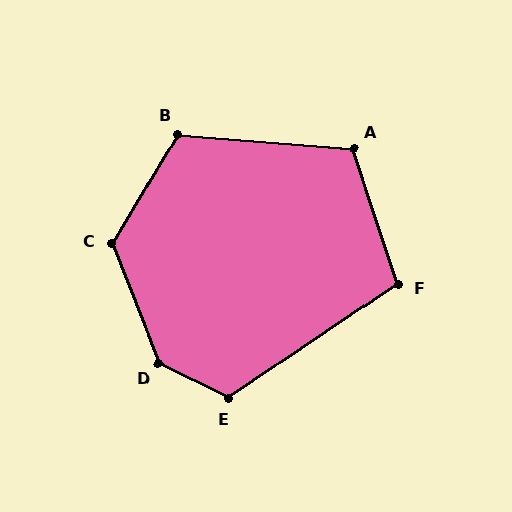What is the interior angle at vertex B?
Approximately 116 degrees (obtuse).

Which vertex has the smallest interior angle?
F, at approximately 106 degrees.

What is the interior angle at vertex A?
Approximately 113 degrees (obtuse).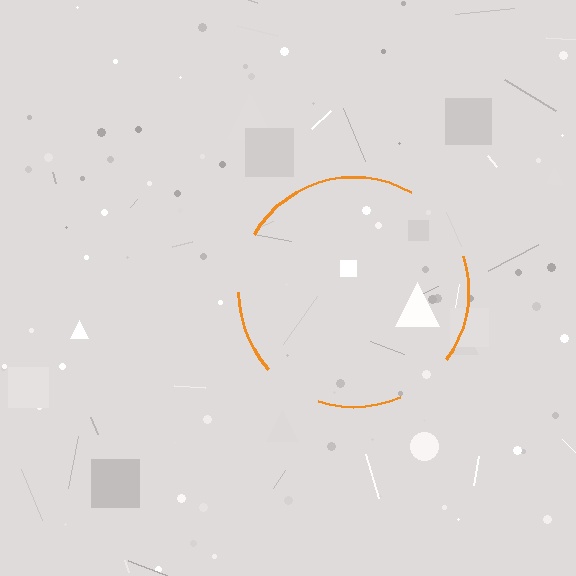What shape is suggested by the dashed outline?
The dashed outline suggests a circle.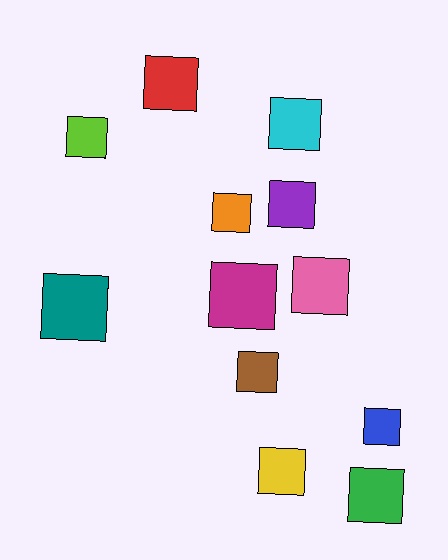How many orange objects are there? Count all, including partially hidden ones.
There is 1 orange object.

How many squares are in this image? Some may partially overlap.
There are 12 squares.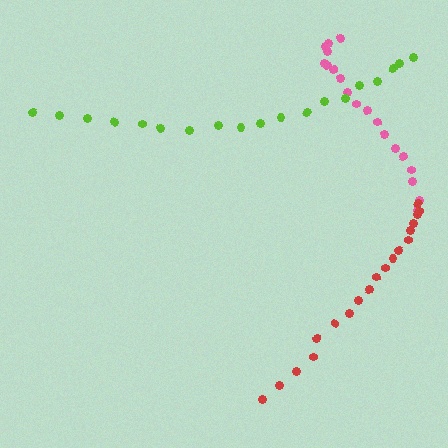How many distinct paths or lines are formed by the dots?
There are 3 distinct paths.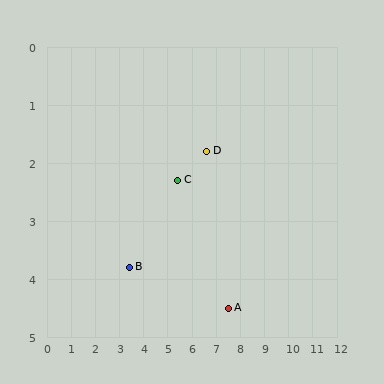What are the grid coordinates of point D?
Point D is at approximately (6.6, 1.8).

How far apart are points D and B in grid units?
Points D and B are about 3.8 grid units apart.